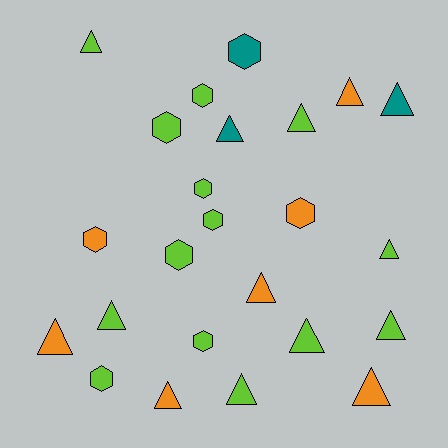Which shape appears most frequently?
Triangle, with 14 objects.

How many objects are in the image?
There are 24 objects.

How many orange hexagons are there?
There are 2 orange hexagons.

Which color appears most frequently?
Lime, with 14 objects.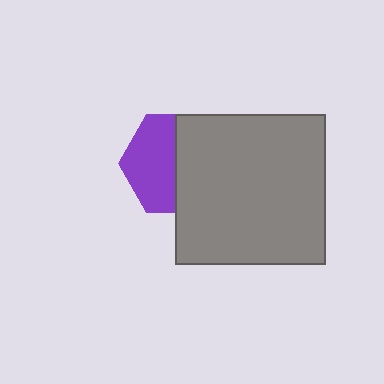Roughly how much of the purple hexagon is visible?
About half of it is visible (roughly 51%).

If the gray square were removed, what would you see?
You would see the complete purple hexagon.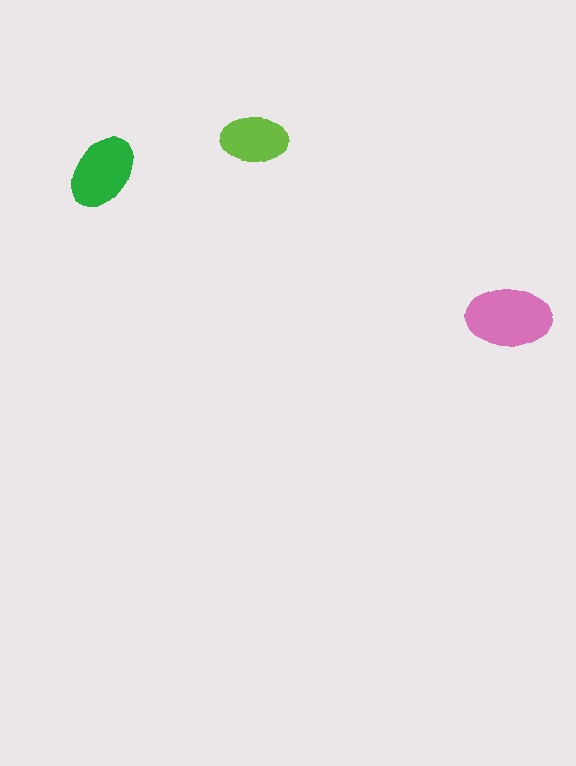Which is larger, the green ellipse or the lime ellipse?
The green one.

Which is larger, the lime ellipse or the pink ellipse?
The pink one.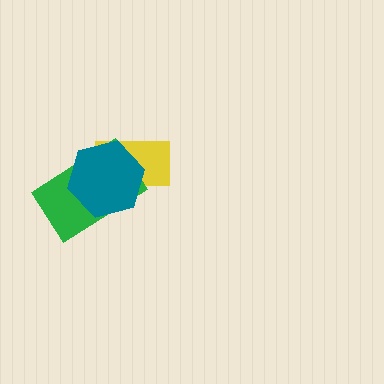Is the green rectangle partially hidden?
Yes, it is partially covered by another shape.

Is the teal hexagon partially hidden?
No, no other shape covers it.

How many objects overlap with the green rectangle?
2 objects overlap with the green rectangle.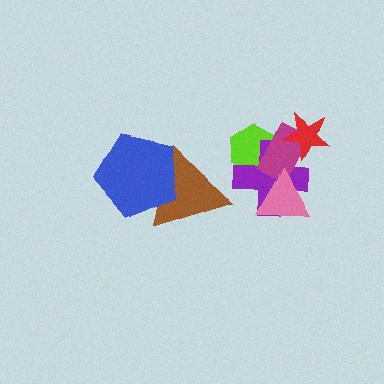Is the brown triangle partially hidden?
Yes, it is partially covered by another shape.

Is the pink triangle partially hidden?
No, no other shape covers it.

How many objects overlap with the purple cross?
4 objects overlap with the purple cross.